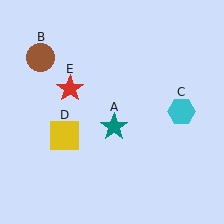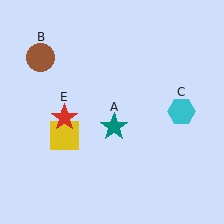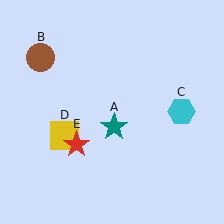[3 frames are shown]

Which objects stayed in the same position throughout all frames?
Teal star (object A) and brown circle (object B) and cyan hexagon (object C) and yellow square (object D) remained stationary.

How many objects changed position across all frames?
1 object changed position: red star (object E).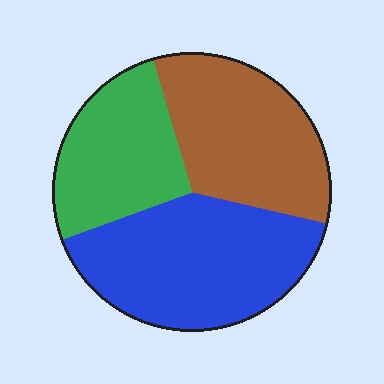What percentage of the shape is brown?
Brown takes up about one third (1/3) of the shape.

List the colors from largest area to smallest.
From largest to smallest: blue, brown, green.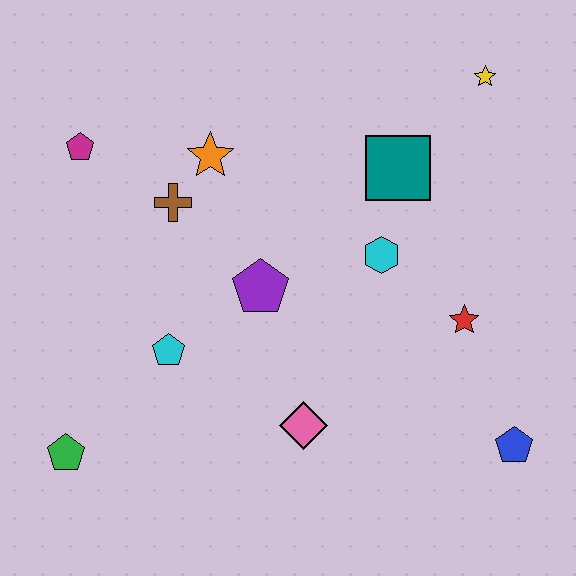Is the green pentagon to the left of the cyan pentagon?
Yes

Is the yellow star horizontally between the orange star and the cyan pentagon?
No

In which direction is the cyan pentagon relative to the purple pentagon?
The cyan pentagon is to the left of the purple pentagon.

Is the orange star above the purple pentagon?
Yes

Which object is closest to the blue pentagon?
The red star is closest to the blue pentagon.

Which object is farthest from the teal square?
The green pentagon is farthest from the teal square.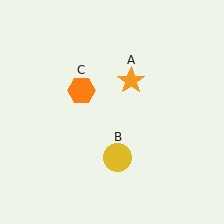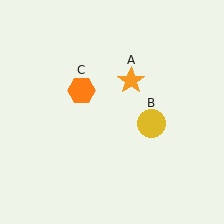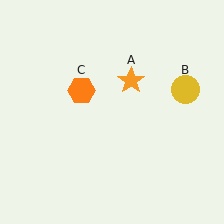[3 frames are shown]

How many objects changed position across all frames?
1 object changed position: yellow circle (object B).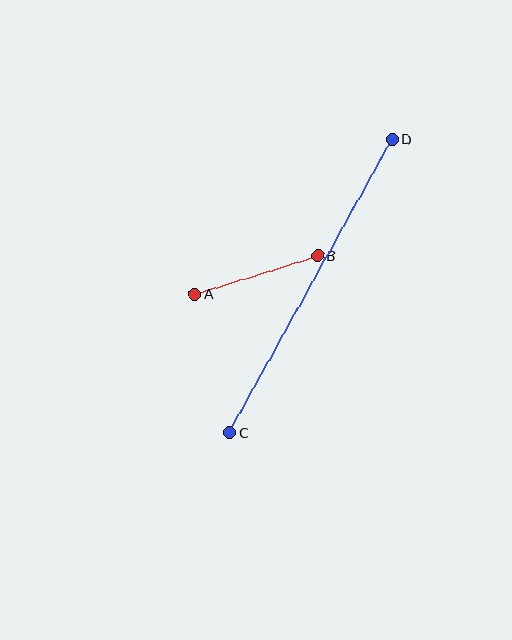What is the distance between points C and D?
The distance is approximately 335 pixels.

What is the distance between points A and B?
The distance is approximately 129 pixels.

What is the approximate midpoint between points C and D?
The midpoint is at approximately (311, 286) pixels.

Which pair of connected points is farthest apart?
Points C and D are farthest apart.